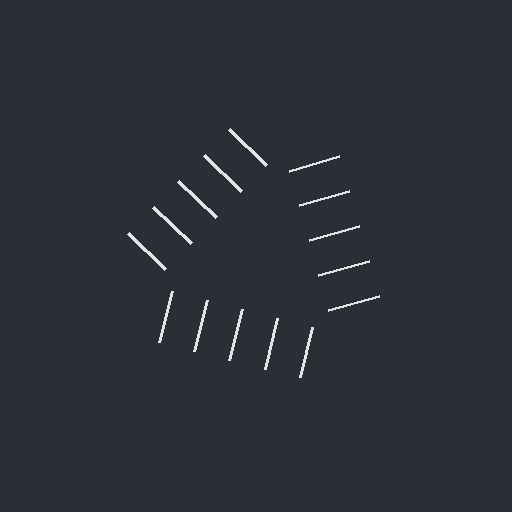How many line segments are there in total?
15 — 5 along each of the 3 edges.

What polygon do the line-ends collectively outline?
An illusory triangle — the line segments terminate on its edges but no continuous stroke is drawn.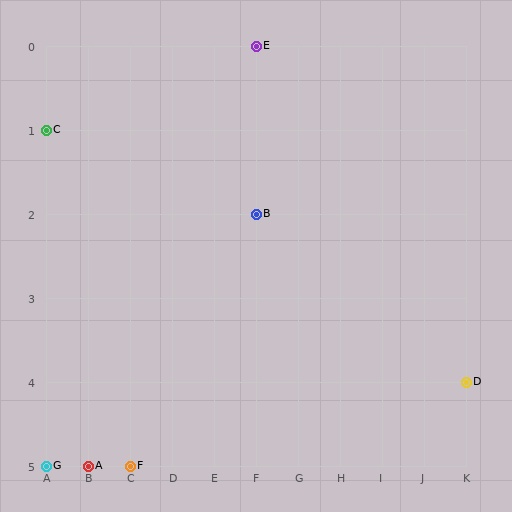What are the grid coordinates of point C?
Point C is at grid coordinates (A, 1).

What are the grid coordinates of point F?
Point F is at grid coordinates (C, 5).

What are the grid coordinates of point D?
Point D is at grid coordinates (K, 4).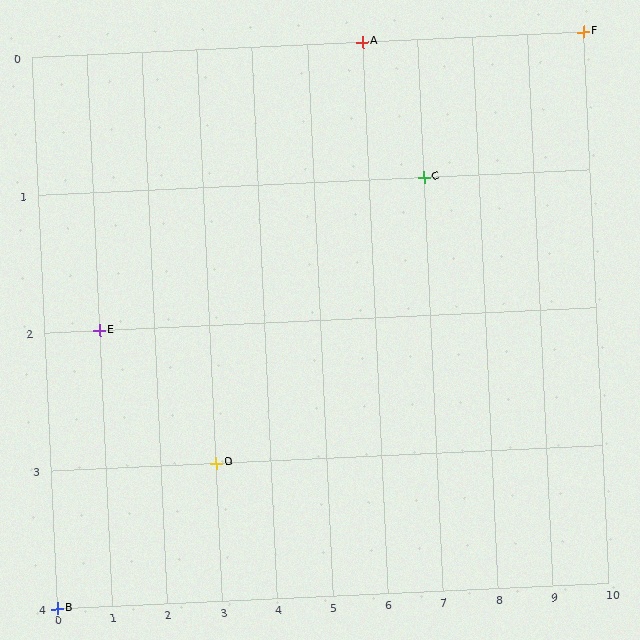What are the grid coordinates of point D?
Point D is at grid coordinates (3, 3).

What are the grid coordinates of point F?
Point F is at grid coordinates (10, 0).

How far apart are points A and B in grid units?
Points A and B are 6 columns and 4 rows apart (about 7.2 grid units diagonally).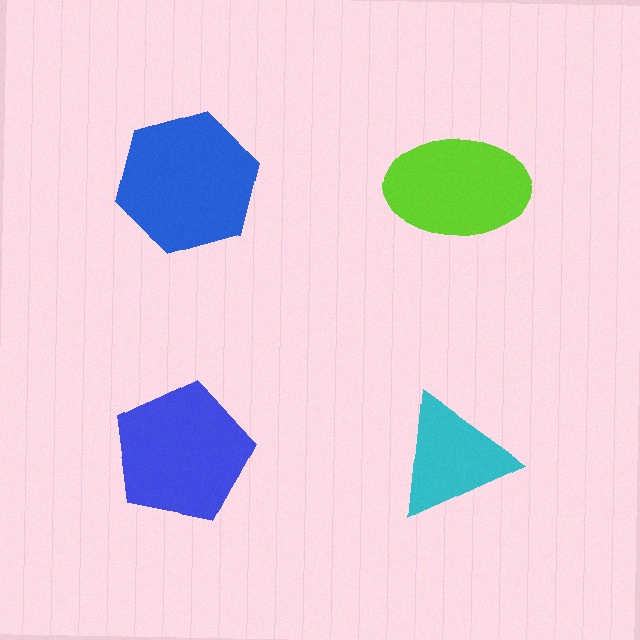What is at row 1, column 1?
A blue hexagon.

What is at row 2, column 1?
A blue pentagon.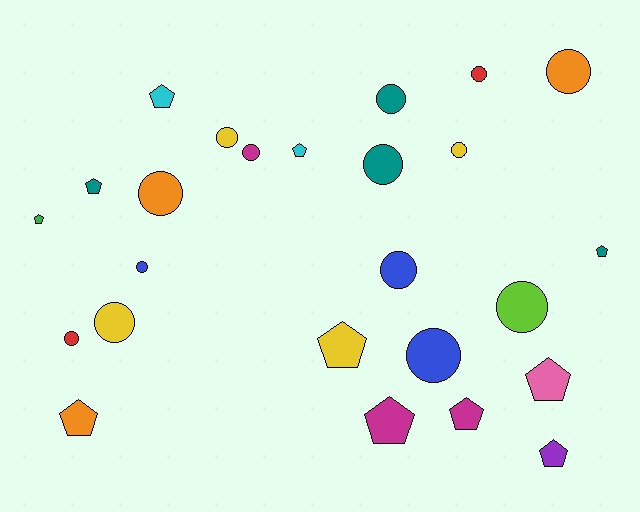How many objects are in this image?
There are 25 objects.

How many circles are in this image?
There are 14 circles.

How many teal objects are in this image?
There are 4 teal objects.